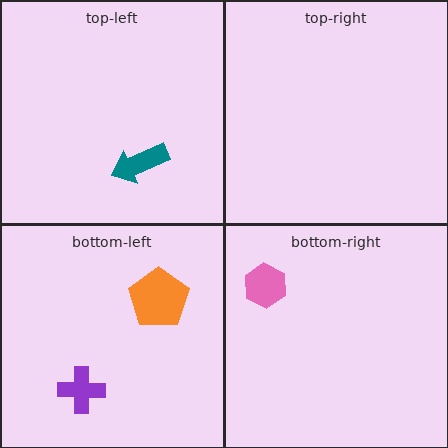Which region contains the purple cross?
The bottom-left region.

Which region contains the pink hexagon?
The bottom-right region.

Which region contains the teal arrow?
The top-left region.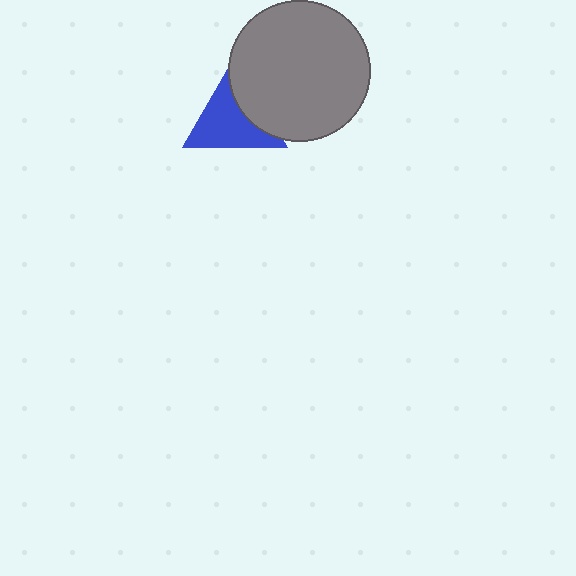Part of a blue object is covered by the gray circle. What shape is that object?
It is a triangle.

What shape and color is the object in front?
The object in front is a gray circle.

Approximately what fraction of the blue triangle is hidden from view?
Roughly 33% of the blue triangle is hidden behind the gray circle.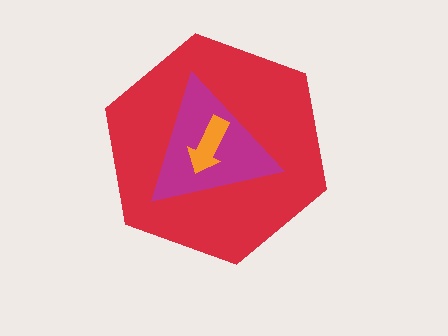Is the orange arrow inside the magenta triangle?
Yes.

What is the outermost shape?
The red hexagon.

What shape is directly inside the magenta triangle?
The orange arrow.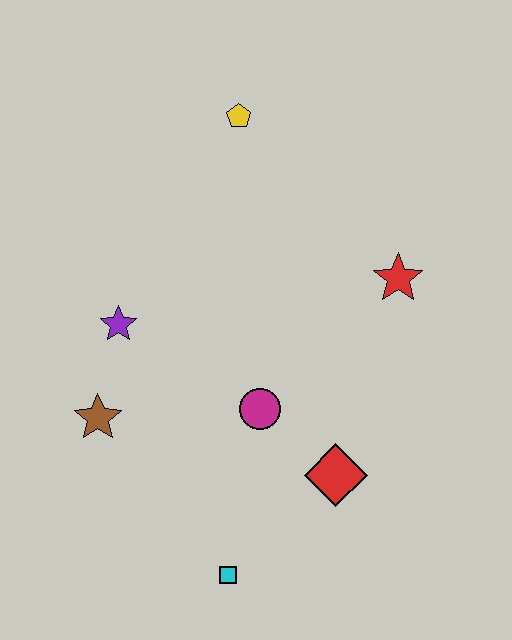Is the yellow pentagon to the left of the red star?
Yes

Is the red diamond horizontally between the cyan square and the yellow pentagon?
No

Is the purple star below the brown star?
No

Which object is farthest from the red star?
The cyan square is farthest from the red star.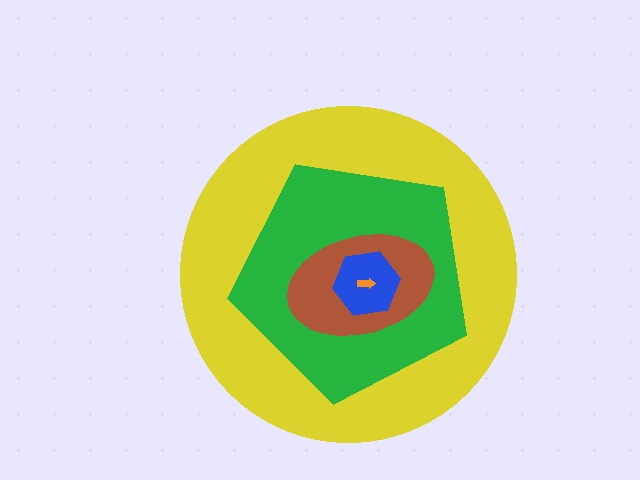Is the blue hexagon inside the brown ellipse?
Yes.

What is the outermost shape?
The yellow circle.